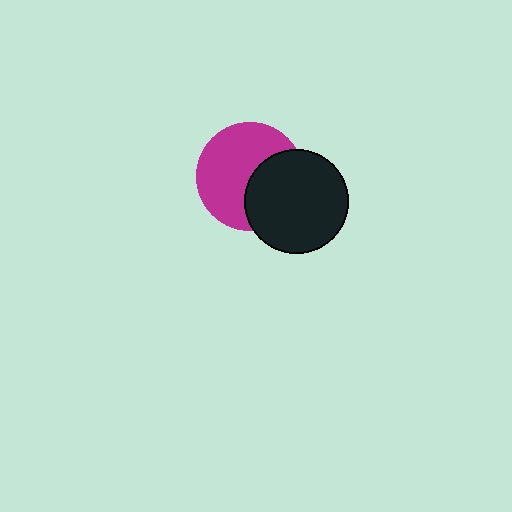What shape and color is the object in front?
The object in front is a black circle.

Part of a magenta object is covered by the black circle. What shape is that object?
It is a circle.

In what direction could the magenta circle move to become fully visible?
The magenta circle could move left. That would shift it out from behind the black circle entirely.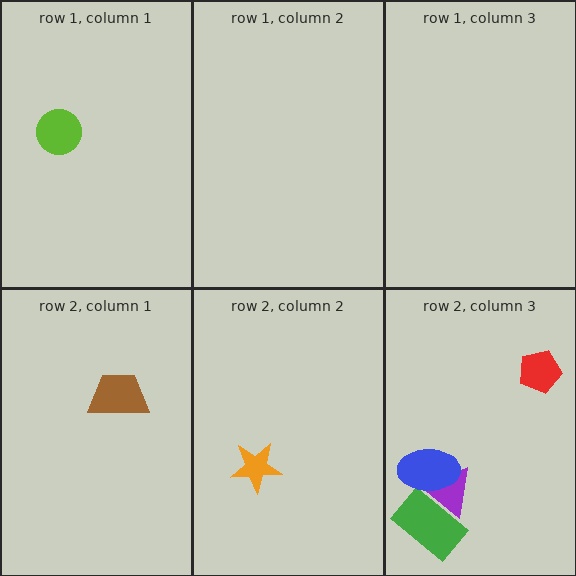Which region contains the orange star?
The row 2, column 2 region.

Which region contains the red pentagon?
The row 2, column 3 region.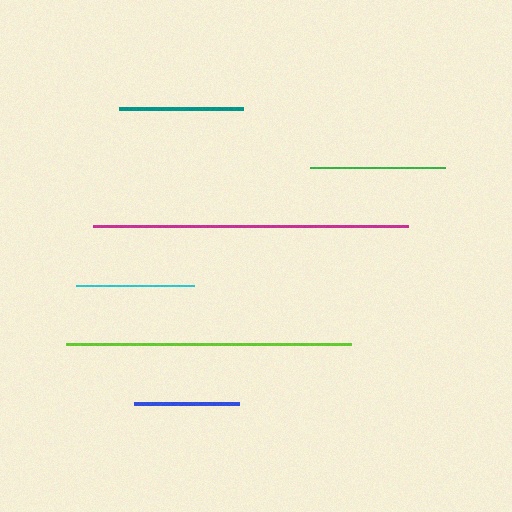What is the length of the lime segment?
The lime segment is approximately 286 pixels long.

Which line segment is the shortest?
The blue line is the shortest at approximately 105 pixels.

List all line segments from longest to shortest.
From longest to shortest: magenta, lime, green, teal, cyan, blue.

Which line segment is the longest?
The magenta line is the longest at approximately 315 pixels.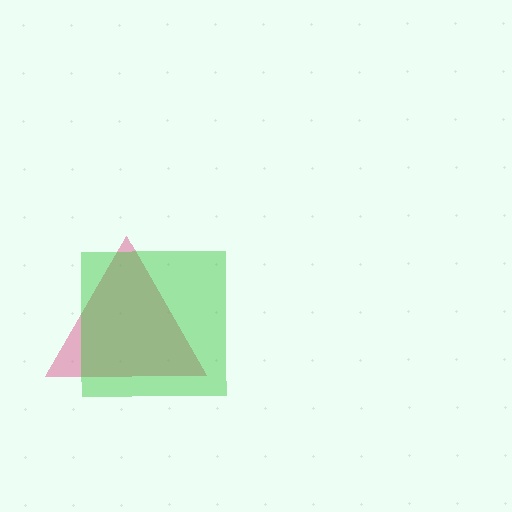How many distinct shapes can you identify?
There are 2 distinct shapes: a pink triangle, a green square.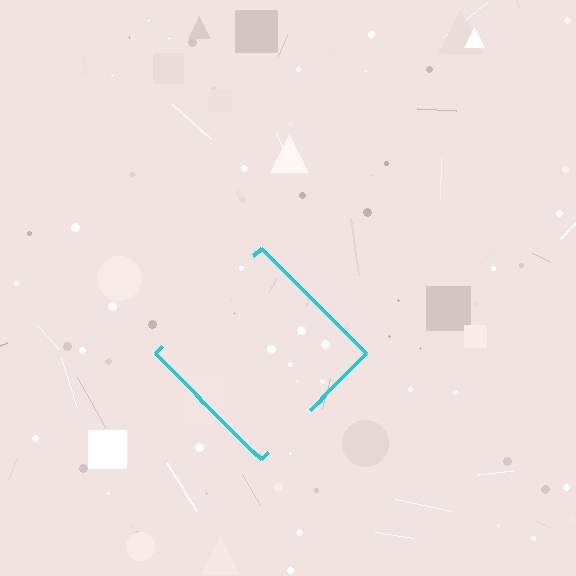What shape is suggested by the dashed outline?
The dashed outline suggests a diamond.